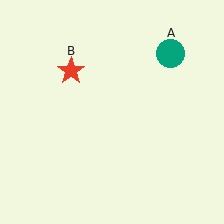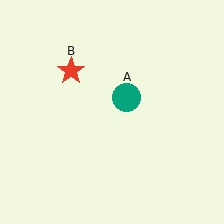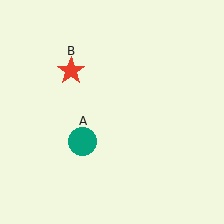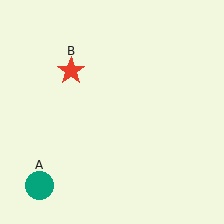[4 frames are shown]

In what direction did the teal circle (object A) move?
The teal circle (object A) moved down and to the left.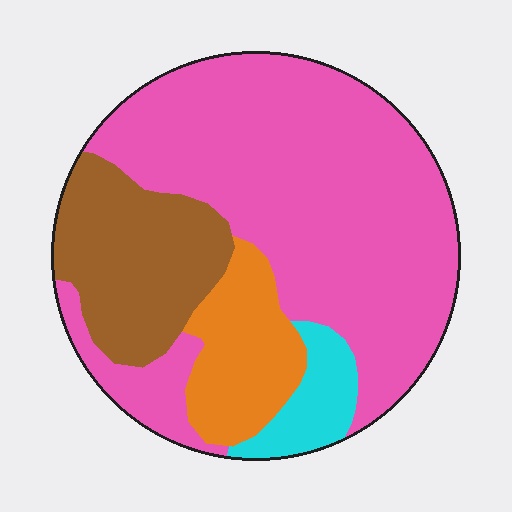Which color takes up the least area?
Cyan, at roughly 5%.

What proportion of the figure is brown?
Brown covers 19% of the figure.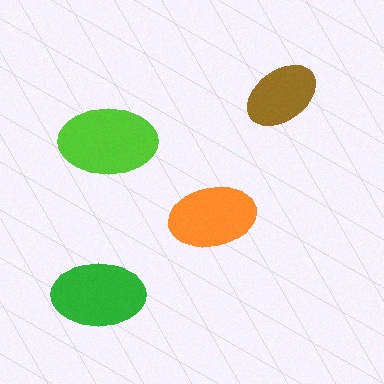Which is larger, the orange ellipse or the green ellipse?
The green one.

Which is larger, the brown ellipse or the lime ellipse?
The lime one.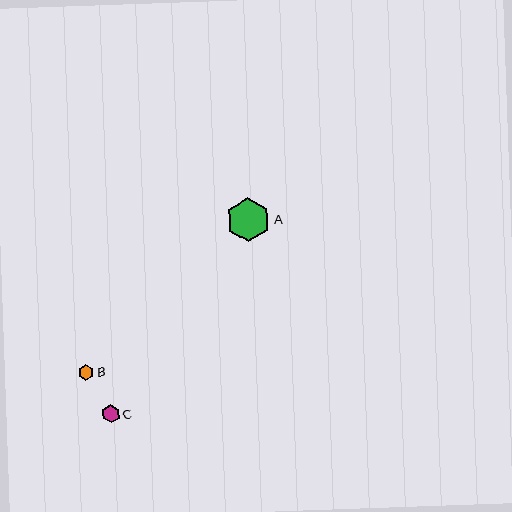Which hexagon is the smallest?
Hexagon B is the smallest with a size of approximately 16 pixels.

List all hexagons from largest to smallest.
From largest to smallest: A, C, B.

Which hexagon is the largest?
Hexagon A is the largest with a size of approximately 44 pixels.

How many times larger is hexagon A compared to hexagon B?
Hexagon A is approximately 2.8 times the size of hexagon B.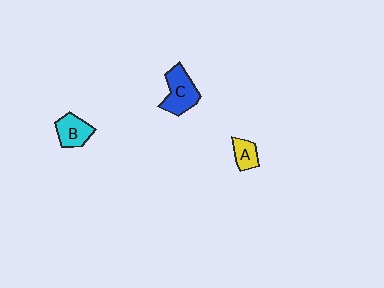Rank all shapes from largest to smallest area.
From largest to smallest: C (blue), B (cyan), A (yellow).